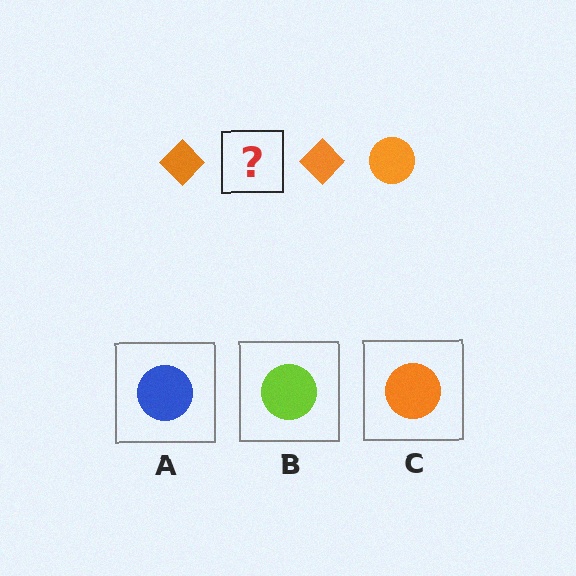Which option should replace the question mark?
Option C.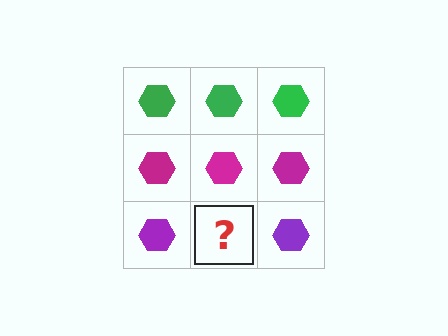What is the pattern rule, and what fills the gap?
The rule is that each row has a consistent color. The gap should be filled with a purple hexagon.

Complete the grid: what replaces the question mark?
The question mark should be replaced with a purple hexagon.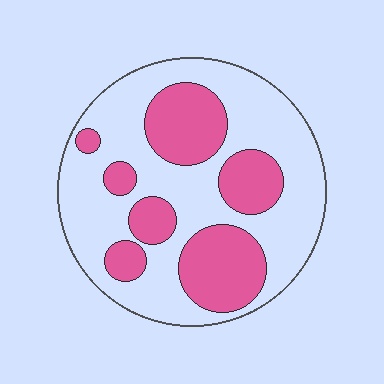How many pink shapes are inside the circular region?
7.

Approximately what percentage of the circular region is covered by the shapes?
Approximately 35%.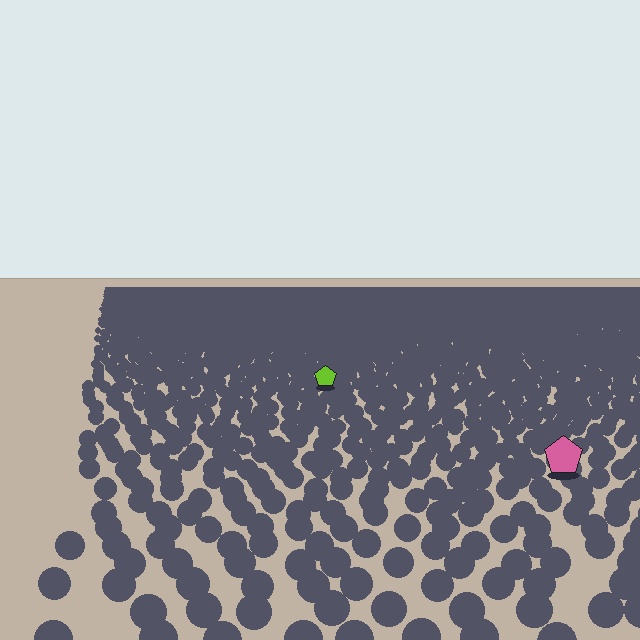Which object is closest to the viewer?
The pink pentagon is closest. The texture marks near it are larger and more spread out.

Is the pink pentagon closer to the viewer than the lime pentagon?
Yes. The pink pentagon is closer — you can tell from the texture gradient: the ground texture is coarser near it.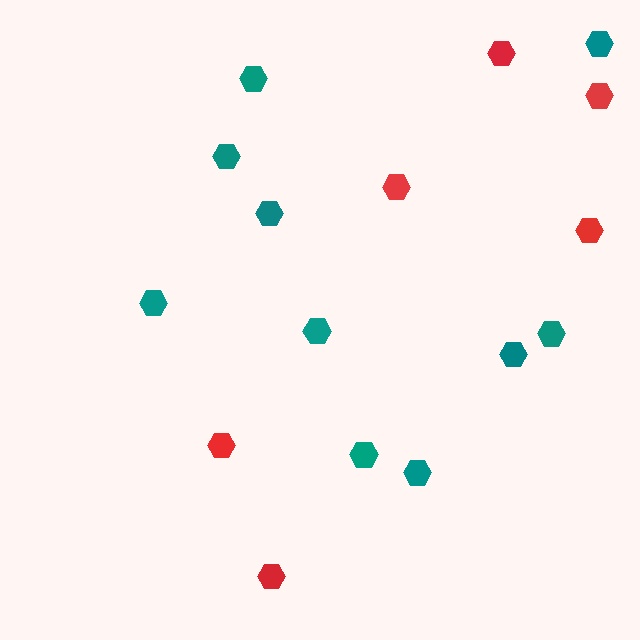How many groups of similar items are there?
There are 2 groups: one group of red hexagons (6) and one group of teal hexagons (10).